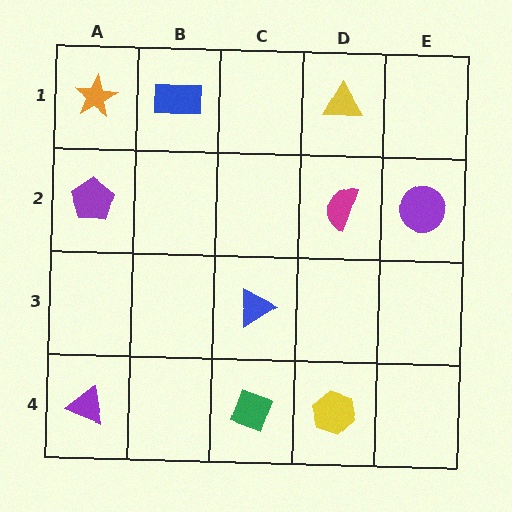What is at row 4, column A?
A purple triangle.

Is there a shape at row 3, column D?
No, that cell is empty.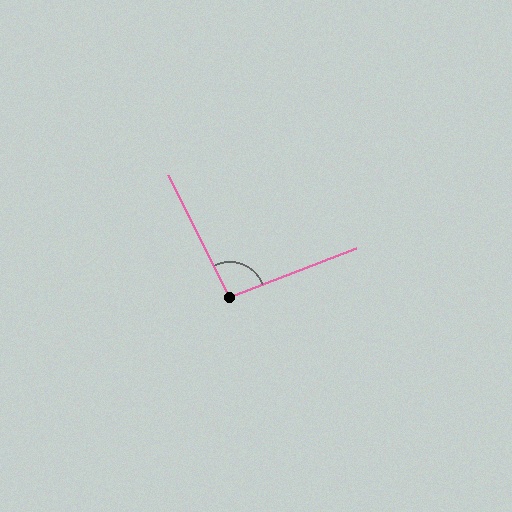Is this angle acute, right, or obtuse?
It is obtuse.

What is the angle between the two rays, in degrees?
Approximately 96 degrees.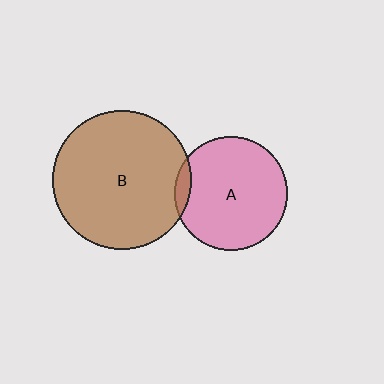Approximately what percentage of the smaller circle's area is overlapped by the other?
Approximately 5%.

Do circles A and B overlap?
Yes.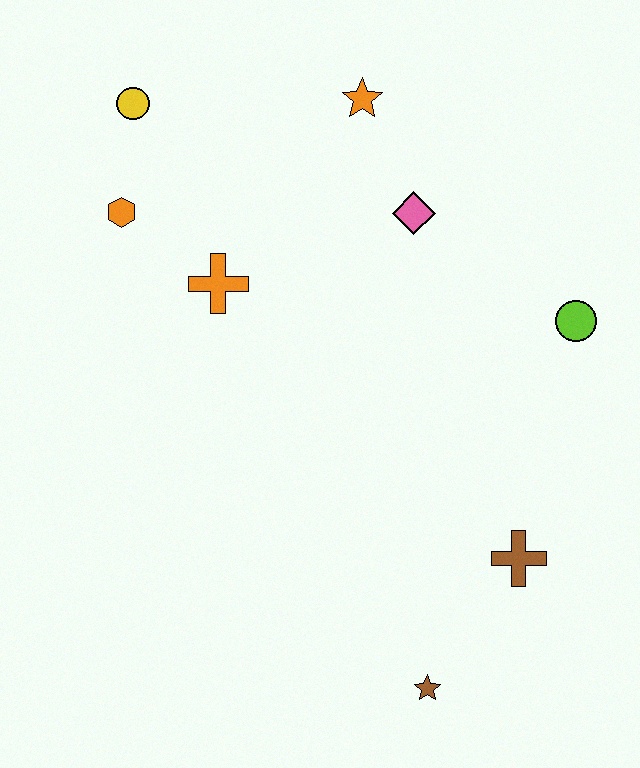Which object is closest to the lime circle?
The pink diamond is closest to the lime circle.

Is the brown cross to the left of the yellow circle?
No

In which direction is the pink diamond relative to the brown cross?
The pink diamond is above the brown cross.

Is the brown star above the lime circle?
No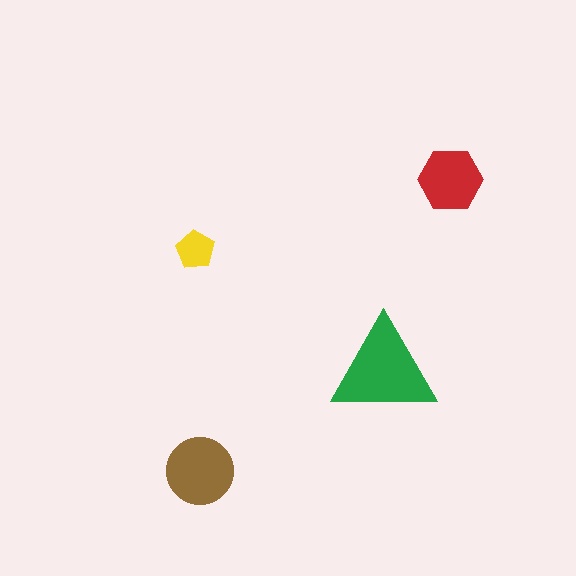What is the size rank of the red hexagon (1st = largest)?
3rd.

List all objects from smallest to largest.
The yellow pentagon, the red hexagon, the brown circle, the green triangle.